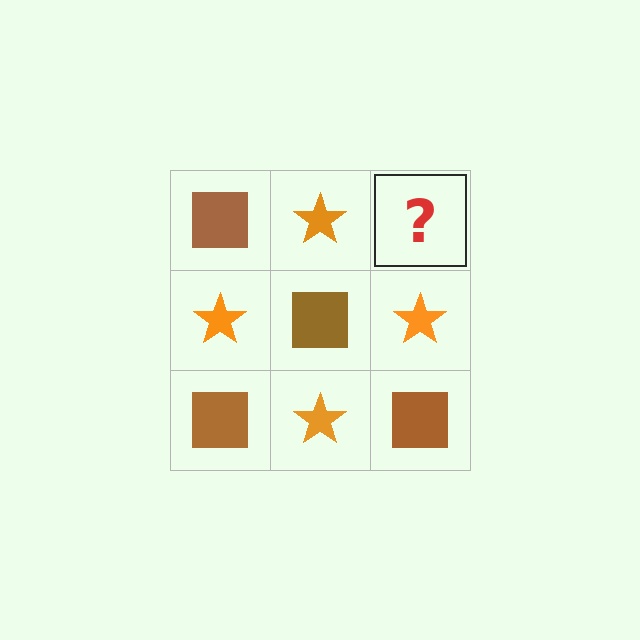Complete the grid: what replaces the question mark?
The question mark should be replaced with a brown square.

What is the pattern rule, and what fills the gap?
The rule is that it alternates brown square and orange star in a checkerboard pattern. The gap should be filled with a brown square.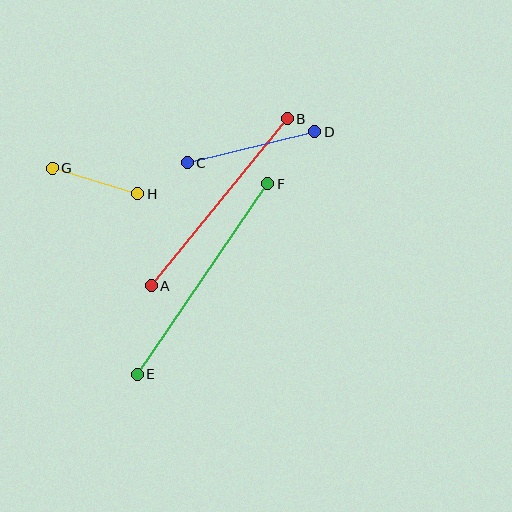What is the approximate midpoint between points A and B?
The midpoint is at approximately (219, 202) pixels.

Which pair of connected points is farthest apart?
Points E and F are farthest apart.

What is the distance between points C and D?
The distance is approximately 131 pixels.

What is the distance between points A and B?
The distance is approximately 215 pixels.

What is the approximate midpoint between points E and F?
The midpoint is at approximately (203, 279) pixels.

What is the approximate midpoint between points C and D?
The midpoint is at approximately (251, 147) pixels.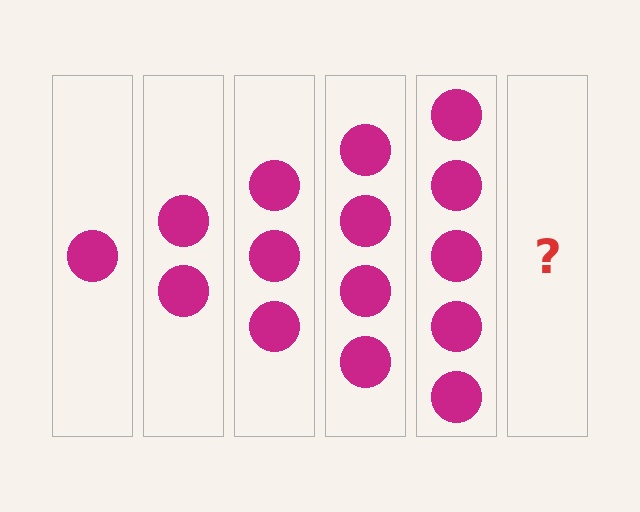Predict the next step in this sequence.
The next step is 6 circles.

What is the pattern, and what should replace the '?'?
The pattern is that each step adds one more circle. The '?' should be 6 circles.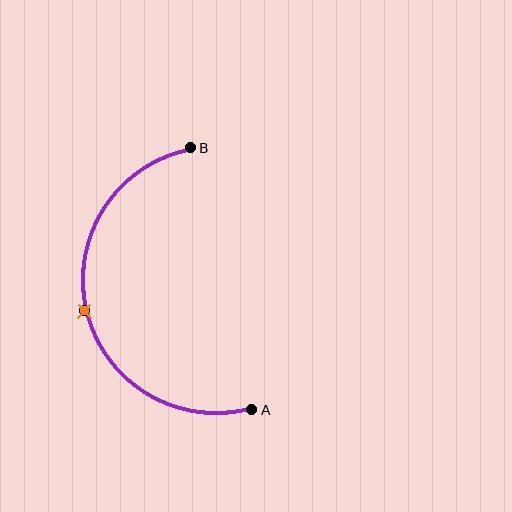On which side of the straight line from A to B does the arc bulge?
The arc bulges to the left of the straight line connecting A and B.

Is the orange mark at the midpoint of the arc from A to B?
Yes. The orange mark lies on the arc at equal arc-length from both A and B — it is the arc midpoint.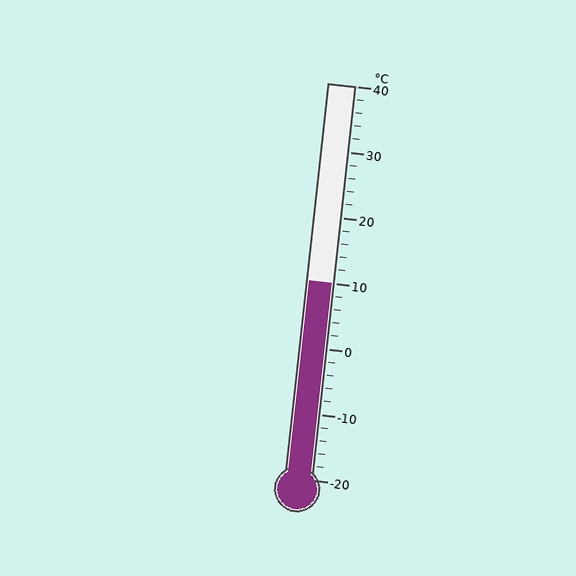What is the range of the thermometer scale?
The thermometer scale ranges from -20°C to 40°C.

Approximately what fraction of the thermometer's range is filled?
The thermometer is filled to approximately 50% of its range.